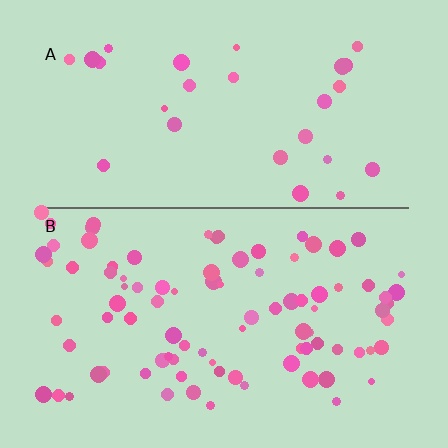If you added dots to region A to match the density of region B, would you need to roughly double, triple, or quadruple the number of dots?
Approximately triple.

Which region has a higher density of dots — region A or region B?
B (the bottom).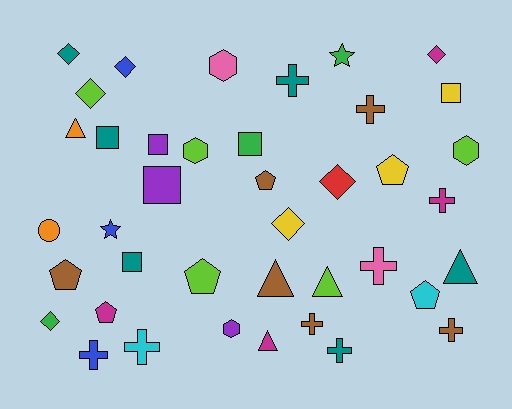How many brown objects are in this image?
There are 6 brown objects.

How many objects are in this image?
There are 40 objects.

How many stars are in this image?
There are 2 stars.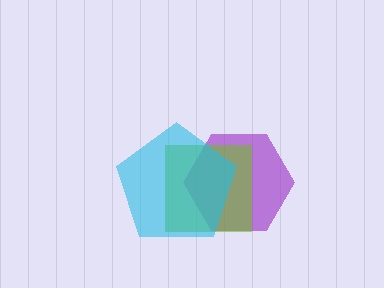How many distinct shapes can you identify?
There are 3 distinct shapes: a purple hexagon, a lime square, a cyan pentagon.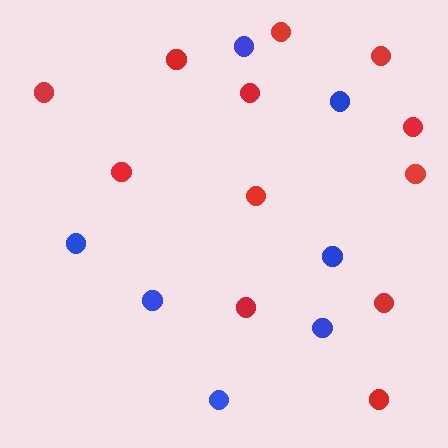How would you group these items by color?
There are 2 groups: one group of red circles (12) and one group of blue circles (7).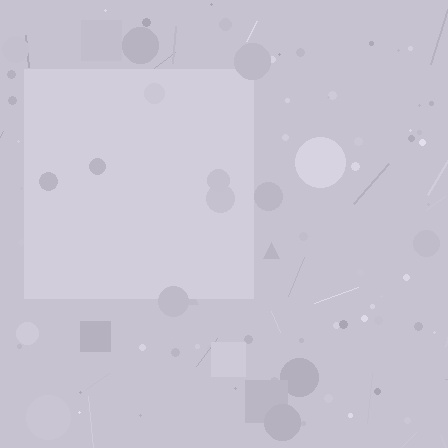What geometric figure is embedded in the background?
A square is embedded in the background.